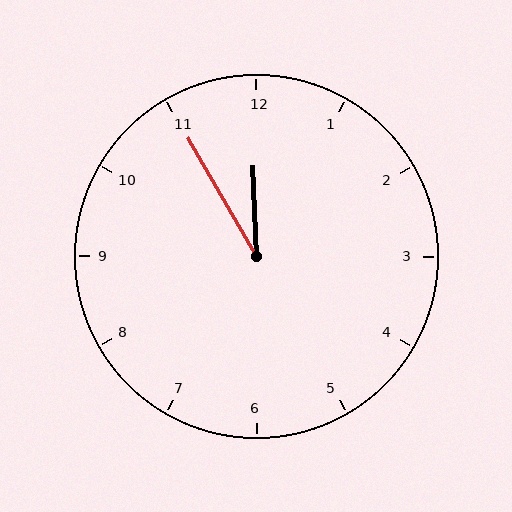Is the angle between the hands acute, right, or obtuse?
It is acute.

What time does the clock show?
11:55.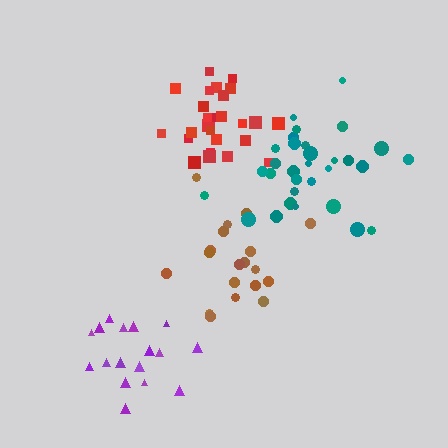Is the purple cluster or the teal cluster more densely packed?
Teal.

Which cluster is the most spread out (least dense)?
Brown.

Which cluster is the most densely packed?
Teal.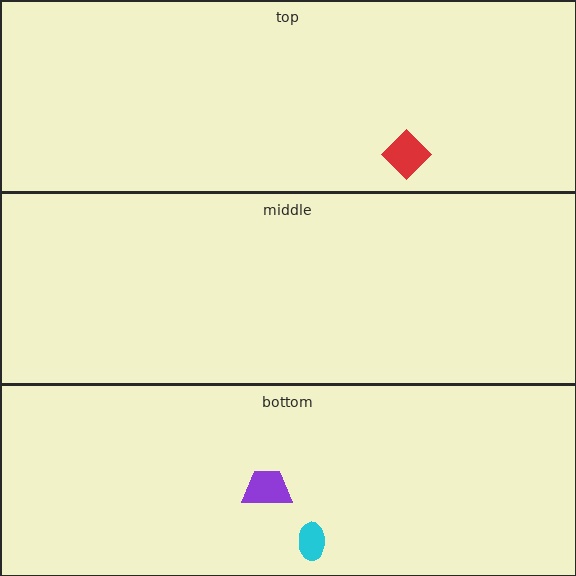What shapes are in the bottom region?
The purple trapezoid, the cyan ellipse.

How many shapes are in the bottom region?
2.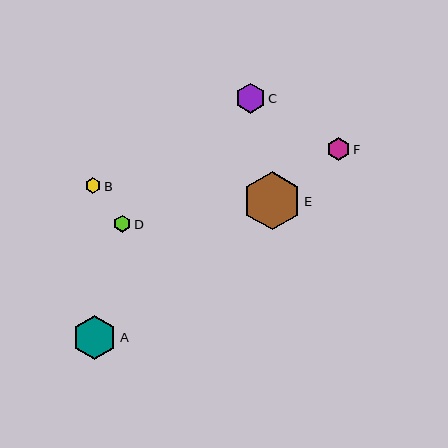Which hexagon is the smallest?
Hexagon B is the smallest with a size of approximately 16 pixels.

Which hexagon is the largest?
Hexagon E is the largest with a size of approximately 58 pixels.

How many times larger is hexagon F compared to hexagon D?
Hexagon F is approximately 1.3 times the size of hexagon D.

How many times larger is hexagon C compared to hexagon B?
Hexagon C is approximately 1.9 times the size of hexagon B.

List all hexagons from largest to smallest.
From largest to smallest: E, A, C, F, D, B.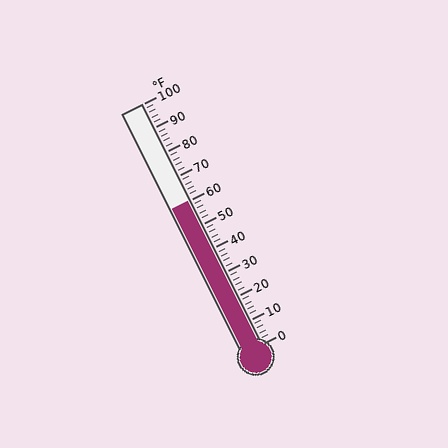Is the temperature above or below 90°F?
The temperature is below 90°F.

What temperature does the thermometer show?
The thermometer shows approximately 60°F.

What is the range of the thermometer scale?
The thermometer scale ranges from 0°F to 100°F.